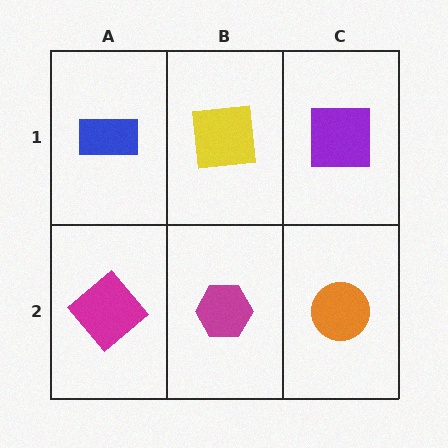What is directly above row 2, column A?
A blue rectangle.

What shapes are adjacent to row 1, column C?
An orange circle (row 2, column C), a yellow square (row 1, column B).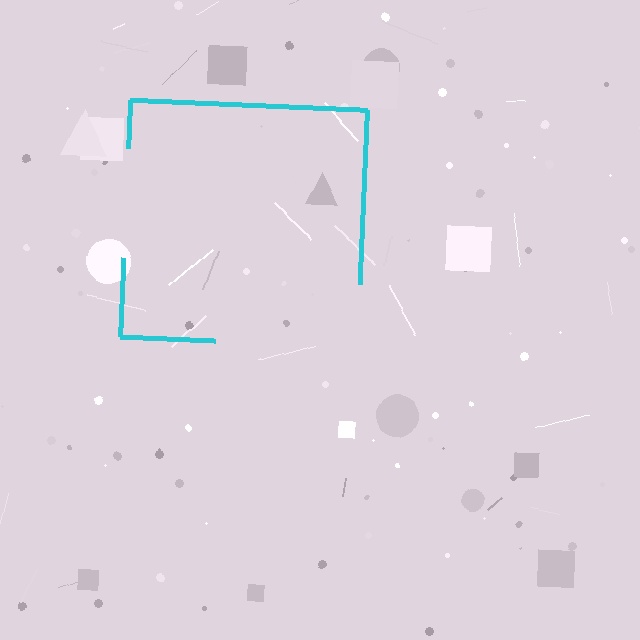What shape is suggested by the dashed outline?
The dashed outline suggests a square.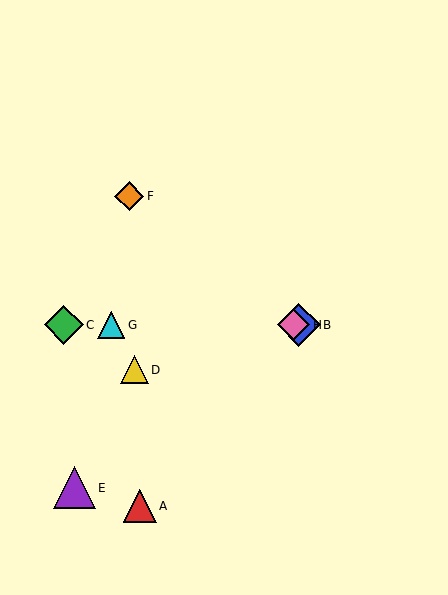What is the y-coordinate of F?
Object F is at y≈196.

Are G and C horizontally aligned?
Yes, both are at y≈325.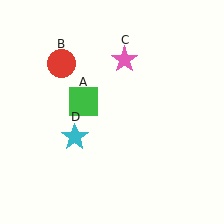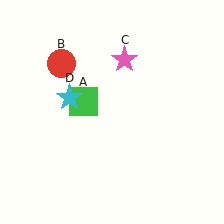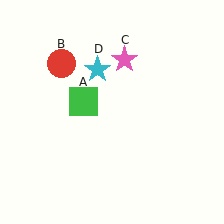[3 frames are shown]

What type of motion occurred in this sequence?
The cyan star (object D) rotated clockwise around the center of the scene.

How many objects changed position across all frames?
1 object changed position: cyan star (object D).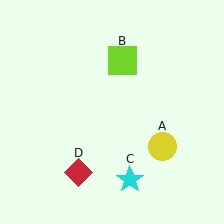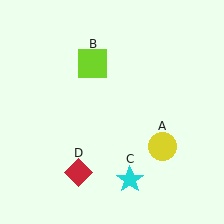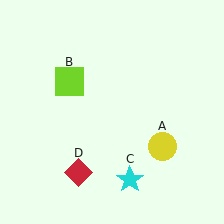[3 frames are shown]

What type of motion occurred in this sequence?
The lime square (object B) rotated counterclockwise around the center of the scene.